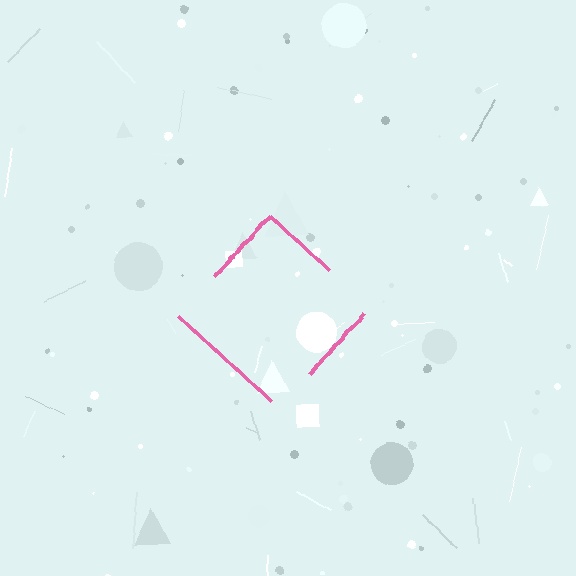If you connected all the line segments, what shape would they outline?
They would outline a diamond.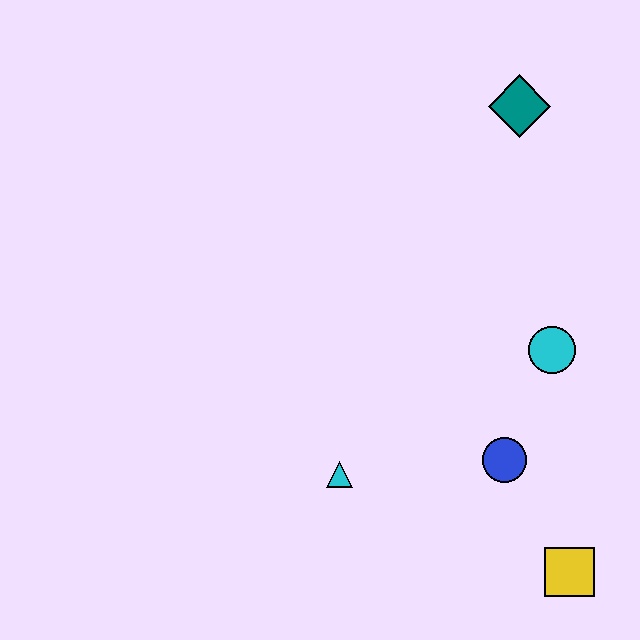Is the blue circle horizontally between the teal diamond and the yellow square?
No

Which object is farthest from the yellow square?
The teal diamond is farthest from the yellow square.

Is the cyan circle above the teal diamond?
No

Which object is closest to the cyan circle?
The blue circle is closest to the cyan circle.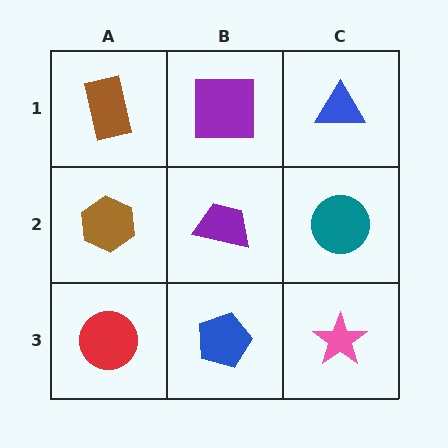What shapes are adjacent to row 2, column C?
A blue triangle (row 1, column C), a pink star (row 3, column C), a purple trapezoid (row 2, column B).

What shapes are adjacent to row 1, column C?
A teal circle (row 2, column C), a purple square (row 1, column B).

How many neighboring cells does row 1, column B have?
3.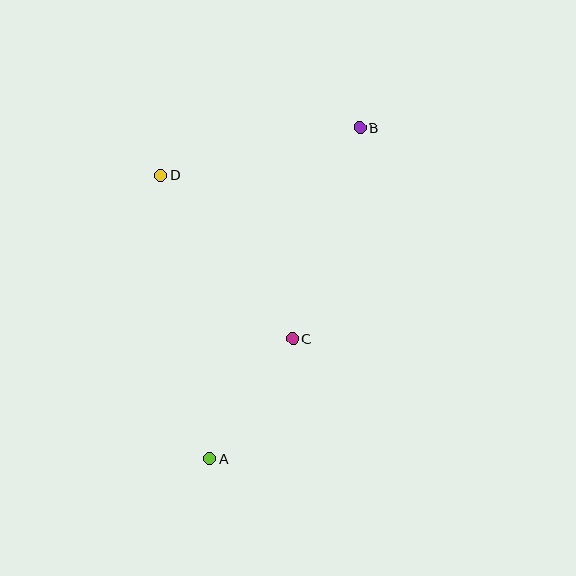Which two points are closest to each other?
Points A and C are closest to each other.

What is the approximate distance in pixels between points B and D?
The distance between B and D is approximately 204 pixels.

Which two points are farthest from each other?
Points A and B are farthest from each other.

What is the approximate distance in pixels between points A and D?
The distance between A and D is approximately 287 pixels.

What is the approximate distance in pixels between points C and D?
The distance between C and D is approximately 210 pixels.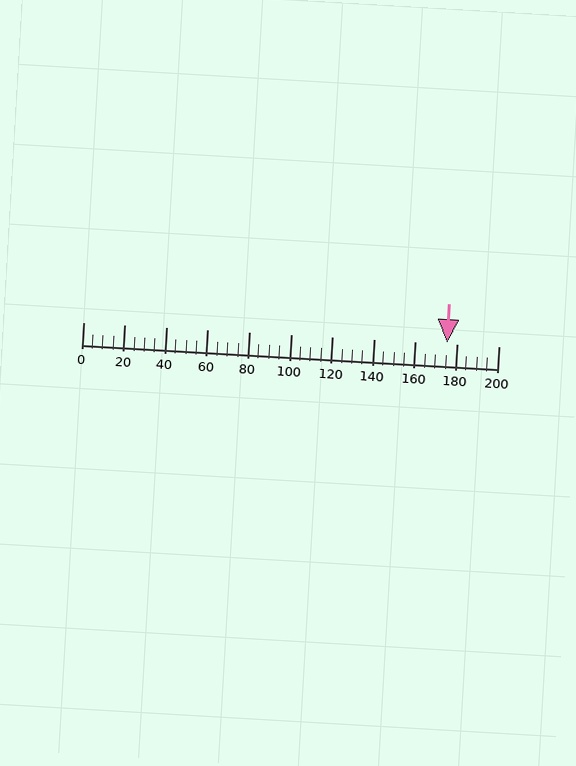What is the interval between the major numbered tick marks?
The major tick marks are spaced 20 units apart.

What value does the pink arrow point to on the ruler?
The pink arrow points to approximately 175.